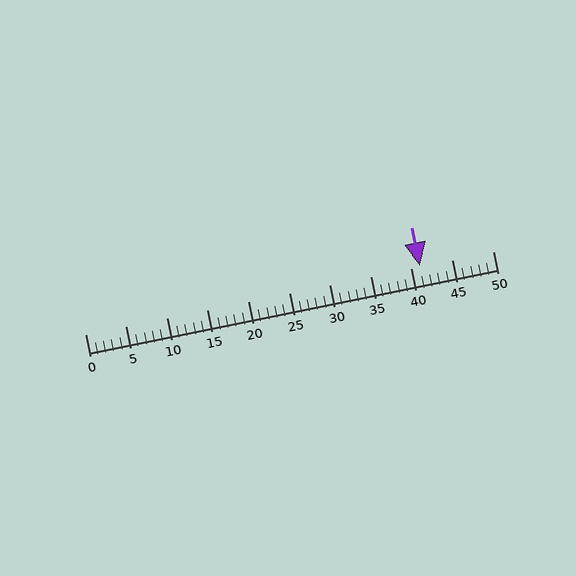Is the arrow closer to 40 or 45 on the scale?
The arrow is closer to 40.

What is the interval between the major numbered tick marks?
The major tick marks are spaced 5 units apart.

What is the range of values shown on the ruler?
The ruler shows values from 0 to 50.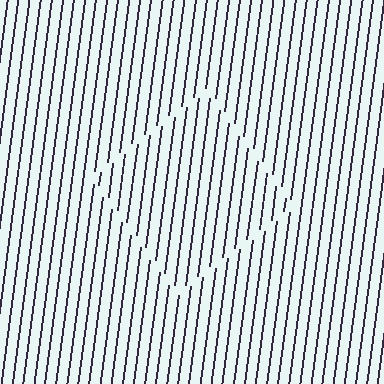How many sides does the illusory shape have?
4 sides — the line-ends trace a square.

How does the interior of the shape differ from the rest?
The interior of the shape contains the same grating, shifted by half a period — the contour is defined by the phase discontinuity where line-ends from the inner and outer gratings abut.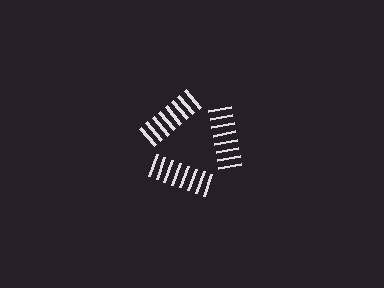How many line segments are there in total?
24 — 8 along each of the 3 edges.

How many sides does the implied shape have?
3 sides — the line-ends trace a triangle.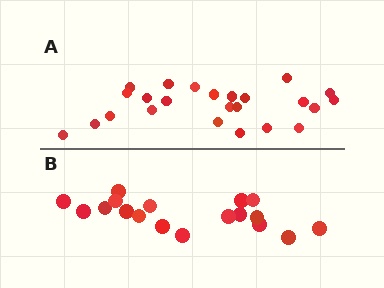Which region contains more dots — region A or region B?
Region A (the top region) has more dots.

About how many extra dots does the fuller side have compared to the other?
Region A has about 6 more dots than region B.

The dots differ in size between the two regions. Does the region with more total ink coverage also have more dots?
No. Region B has more total ink coverage because its dots are larger, but region A actually contains more individual dots. Total area can be misleading — the number of items is what matters here.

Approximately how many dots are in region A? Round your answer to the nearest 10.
About 20 dots. (The exact count is 24, which rounds to 20.)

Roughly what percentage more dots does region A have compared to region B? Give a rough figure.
About 35% more.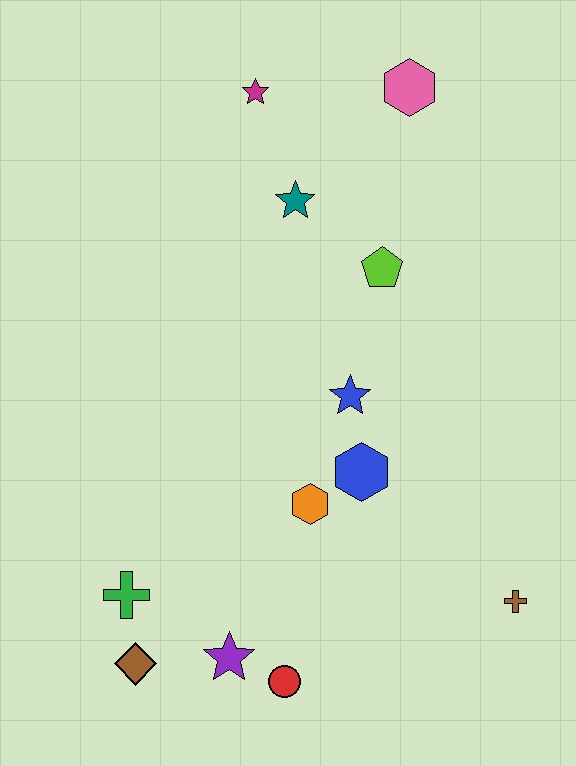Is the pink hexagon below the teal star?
No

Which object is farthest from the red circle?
The pink hexagon is farthest from the red circle.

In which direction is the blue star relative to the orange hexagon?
The blue star is above the orange hexagon.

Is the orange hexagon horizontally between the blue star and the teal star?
Yes